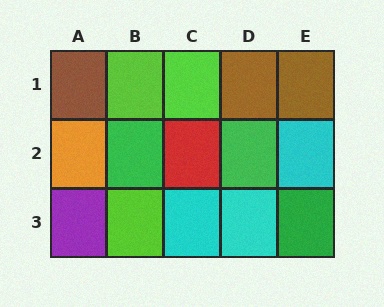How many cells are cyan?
3 cells are cyan.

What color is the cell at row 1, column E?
Brown.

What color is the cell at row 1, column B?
Lime.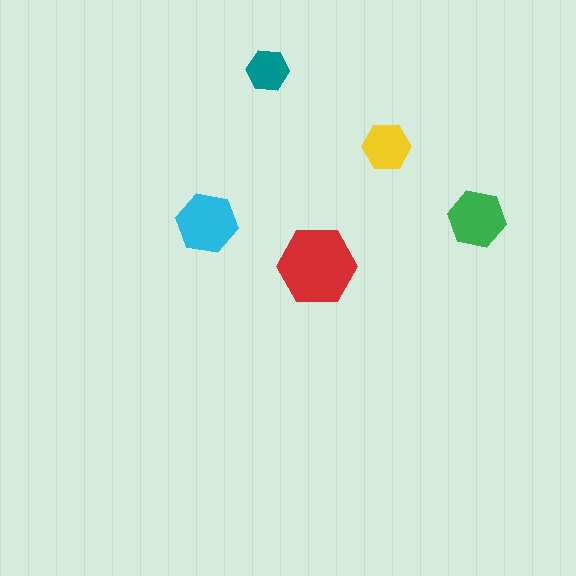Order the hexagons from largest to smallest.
the red one, the cyan one, the green one, the yellow one, the teal one.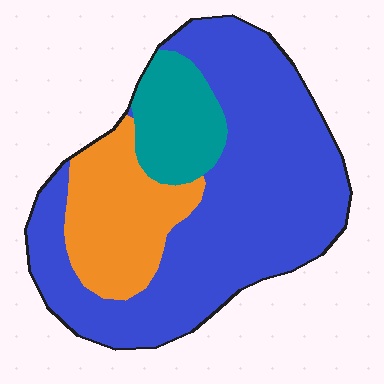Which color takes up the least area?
Teal, at roughly 15%.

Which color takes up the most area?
Blue, at roughly 65%.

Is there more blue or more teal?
Blue.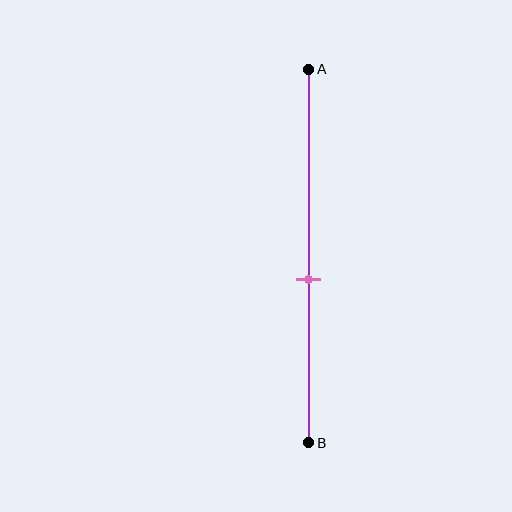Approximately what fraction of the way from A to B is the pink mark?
The pink mark is approximately 55% of the way from A to B.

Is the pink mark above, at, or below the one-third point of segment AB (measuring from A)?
The pink mark is below the one-third point of segment AB.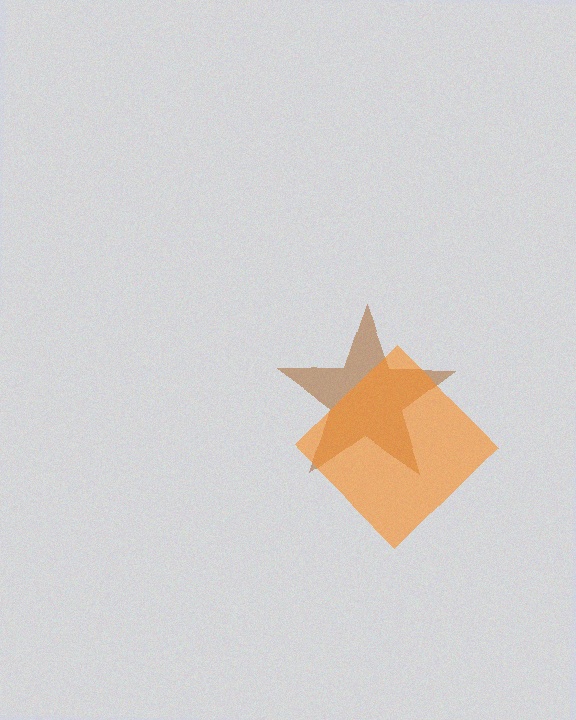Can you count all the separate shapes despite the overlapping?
Yes, there are 2 separate shapes.